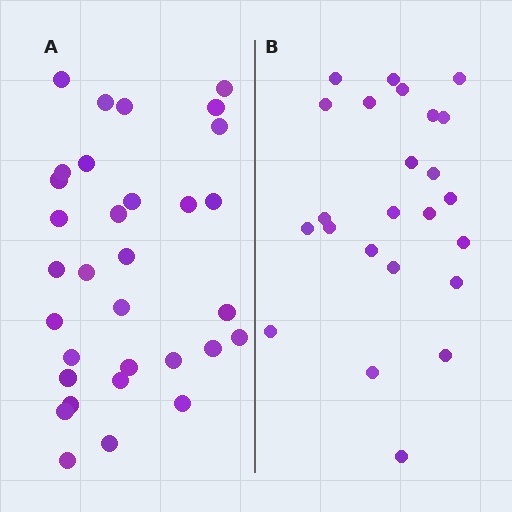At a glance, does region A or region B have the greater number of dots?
Region A (the left region) has more dots.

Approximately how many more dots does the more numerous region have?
Region A has roughly 8 or so more dots than region B.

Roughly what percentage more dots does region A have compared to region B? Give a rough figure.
About 35% more.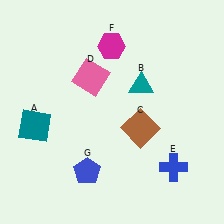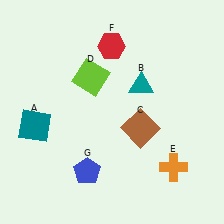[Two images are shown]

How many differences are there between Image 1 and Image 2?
There are 3 differences between the two images.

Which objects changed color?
D changed from pink to lime. E changed from blue to orange. F changed from magenta to red.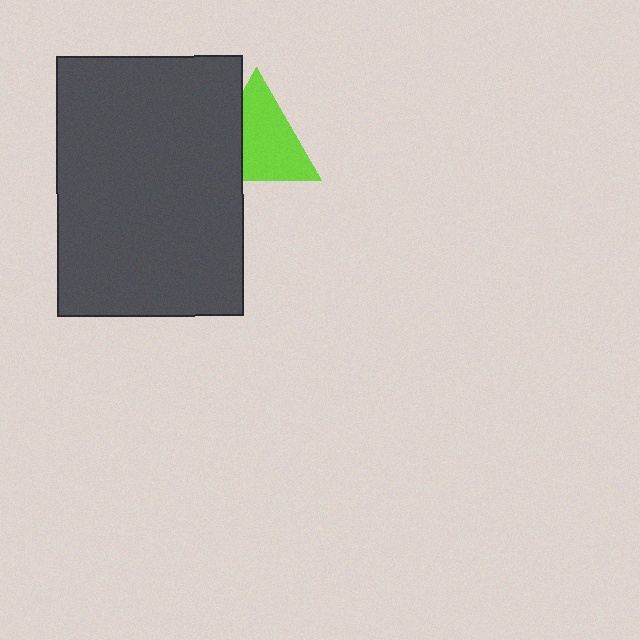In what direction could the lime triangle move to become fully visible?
The lime triangle could move right. That would shift it out from behind the dark gray rectangle entirely.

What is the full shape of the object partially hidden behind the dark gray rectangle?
The partially hidden object is a lime triangle.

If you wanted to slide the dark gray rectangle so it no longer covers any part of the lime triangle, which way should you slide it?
Slide it left — that is the most direct way to separate the two shapes.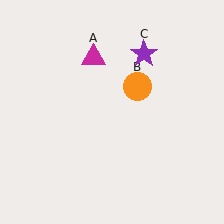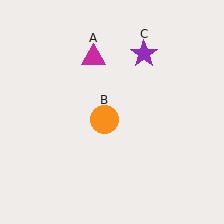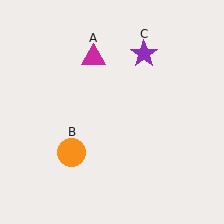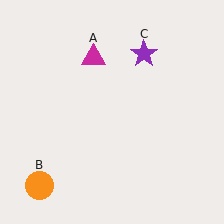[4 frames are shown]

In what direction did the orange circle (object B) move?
The orange circle (object B) moved down and to the left.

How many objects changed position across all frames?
1 object changed position: orange circle (object B).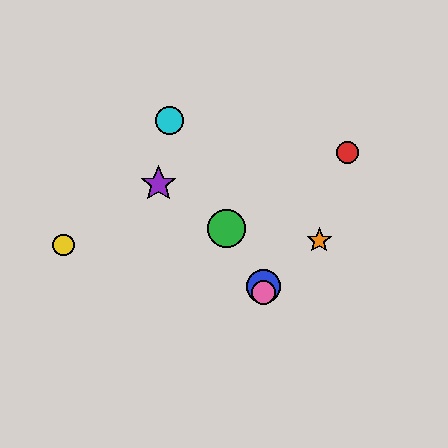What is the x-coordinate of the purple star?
The purple star is at x≈158.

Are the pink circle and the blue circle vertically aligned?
Yes, both are at x≈264.